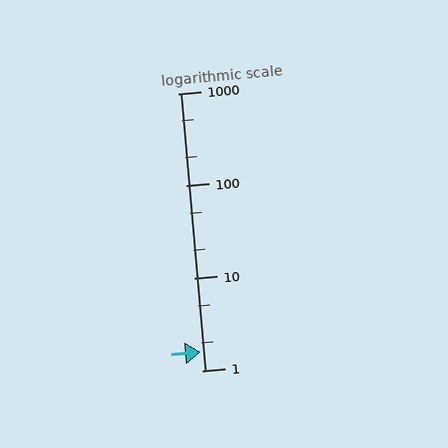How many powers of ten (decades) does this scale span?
The scale spans 3 decades, from 1 to 1000.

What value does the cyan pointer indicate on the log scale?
The pointer indicates approximately 1.6.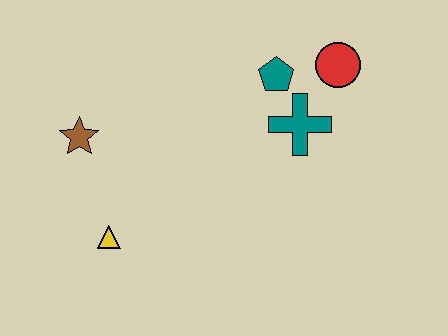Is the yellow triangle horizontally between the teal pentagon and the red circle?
No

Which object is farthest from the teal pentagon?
The yellow triangle is farthest from the teal pentagon.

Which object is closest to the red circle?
The teal pentagon is closest to the red circle.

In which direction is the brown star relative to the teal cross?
The brown star is to the left of the teal cross.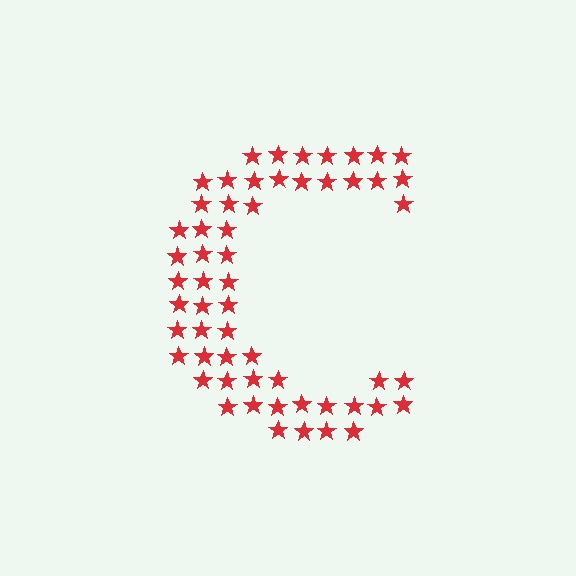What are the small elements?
The small elements are stars.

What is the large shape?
The large shape is the letter C.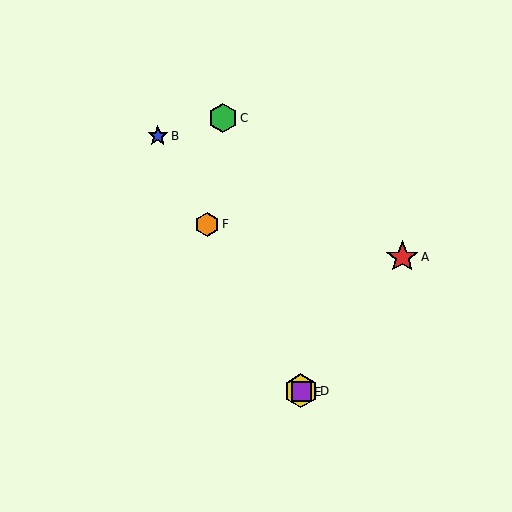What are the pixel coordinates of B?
Object B is at (158, 136).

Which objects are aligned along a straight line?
Objects B, D, E, F are aligned along a straight line.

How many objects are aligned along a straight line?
4 objects (B, D, E, F) are aligned along a straight line.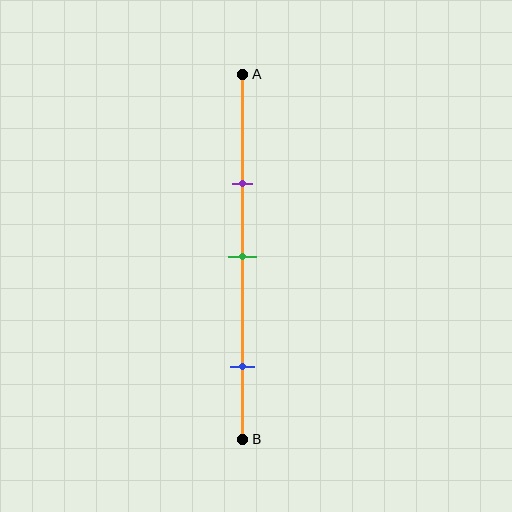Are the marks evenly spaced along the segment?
No, the marks are not evenly spaced.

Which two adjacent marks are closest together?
The purple and green marks are the closest adjacent pair.